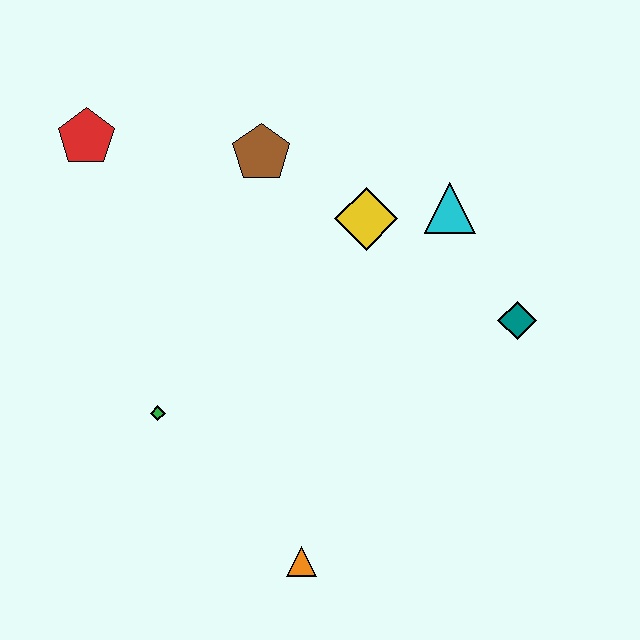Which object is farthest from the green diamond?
The teal diamond is farthest from the green diamond.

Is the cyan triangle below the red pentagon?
Yes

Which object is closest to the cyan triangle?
The yellow diamond is closest to the cyan triangle.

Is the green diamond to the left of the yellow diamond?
Yes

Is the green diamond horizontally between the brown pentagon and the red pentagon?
Yes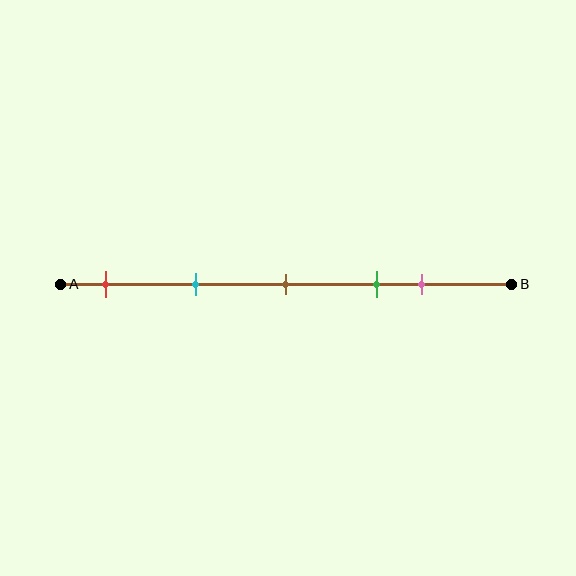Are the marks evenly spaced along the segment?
No, the marks are not evenly spaced.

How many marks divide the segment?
There are 5 marks dividing the segment.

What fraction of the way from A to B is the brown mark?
The brown mark is approximately 50% (0.5) of the way from A to B.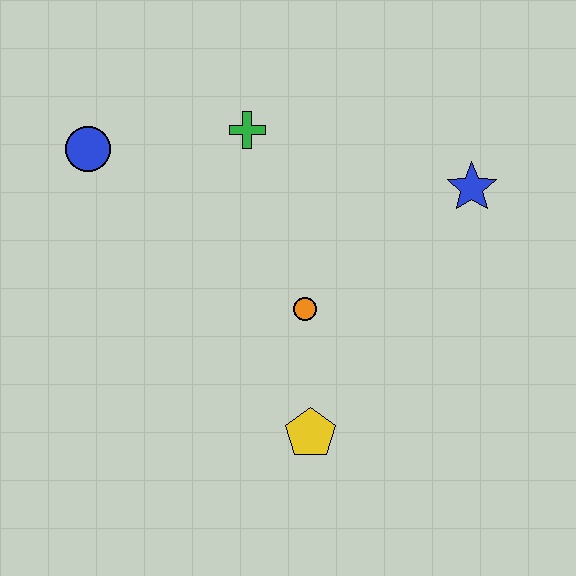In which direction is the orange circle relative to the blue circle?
The orange circle is to the right of the blue circle.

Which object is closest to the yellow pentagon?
The orange circle is closest to the yellow pentagon.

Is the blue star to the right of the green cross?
Yes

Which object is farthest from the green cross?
The yellow pentagon is farthest from the green cross.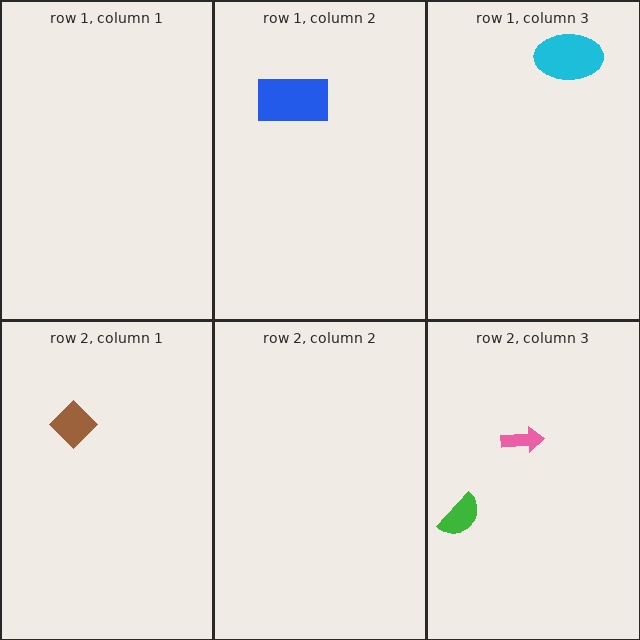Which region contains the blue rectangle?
The row 1, column 2 region.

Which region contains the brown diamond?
The row 2, column 1 region.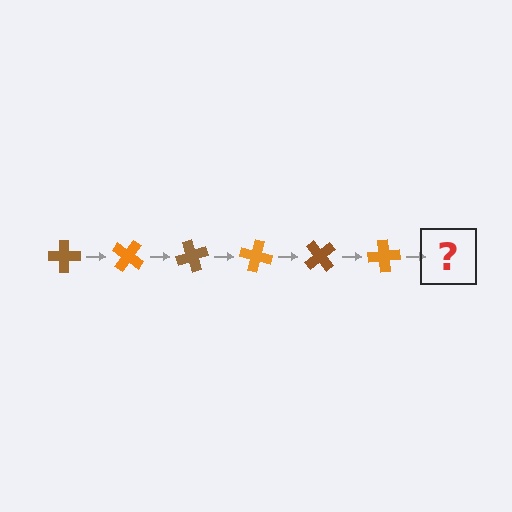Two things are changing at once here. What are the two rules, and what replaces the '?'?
The two rules are that it rotates 35 degrees each step and the color cycles through brown and orange. The '?' should be a brown cross, rotated 210 degrees from the start.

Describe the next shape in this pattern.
It should be a brown cross, rotated 210 degrees from the start.